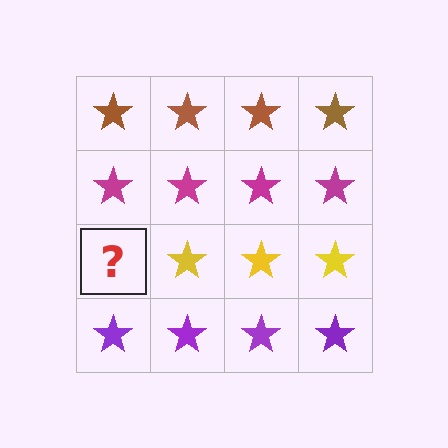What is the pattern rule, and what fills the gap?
The rule is that each row has a consistent color. The gap should be filled with a yellow star.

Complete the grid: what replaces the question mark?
The question mark should be replaced with a yellow star.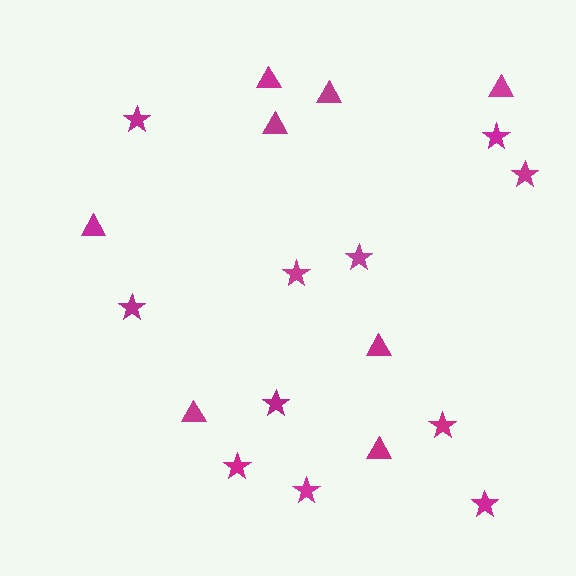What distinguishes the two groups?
There are 2 groups: one group of stars (11) and one group of triangles (8).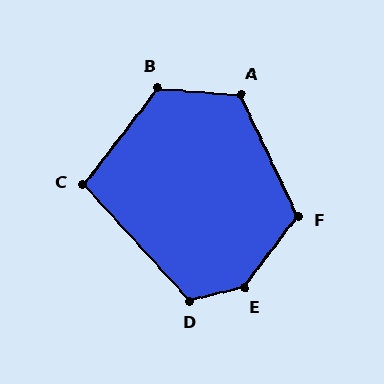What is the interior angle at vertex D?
Approximately 119 degrees (obtuse).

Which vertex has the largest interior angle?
E, at approximately 141 degrees.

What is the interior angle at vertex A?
Approximately 119 degrees (obtuse).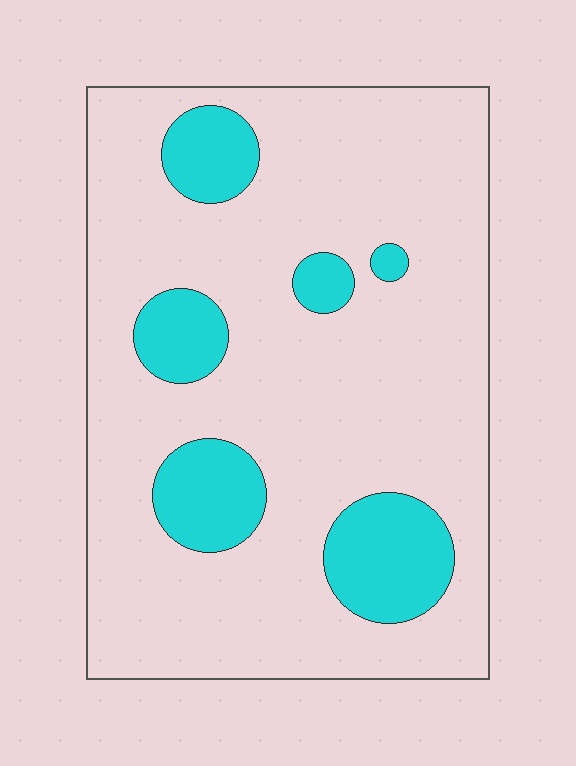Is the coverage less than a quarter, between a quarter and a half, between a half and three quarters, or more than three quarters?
Less than a quarter.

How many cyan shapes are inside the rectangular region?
6.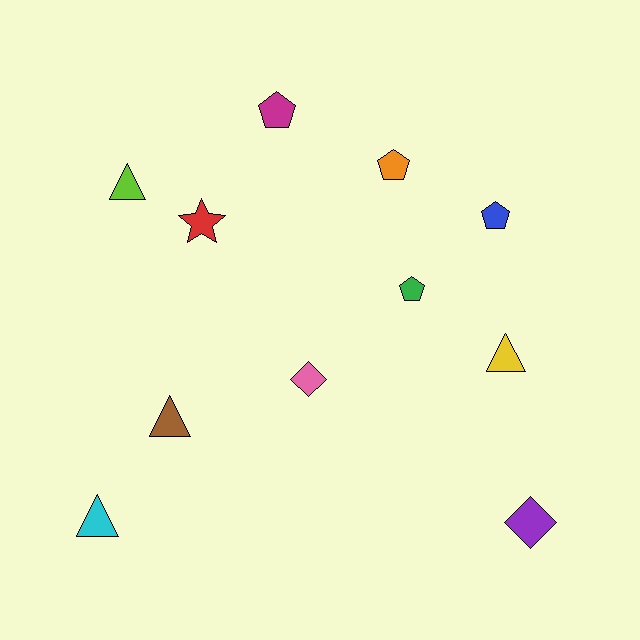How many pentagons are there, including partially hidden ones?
There are 4 pentagons.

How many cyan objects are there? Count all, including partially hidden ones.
There is 1 cyan object.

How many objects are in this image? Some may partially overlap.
There are 11 objects.